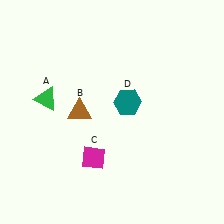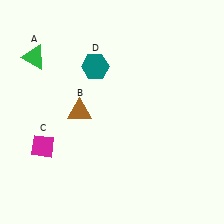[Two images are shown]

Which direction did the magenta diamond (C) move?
The magenta diamond (C) moved left.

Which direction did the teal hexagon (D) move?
The teal hexagon (D) moved up.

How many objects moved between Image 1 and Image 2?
3 objects moved between the two images.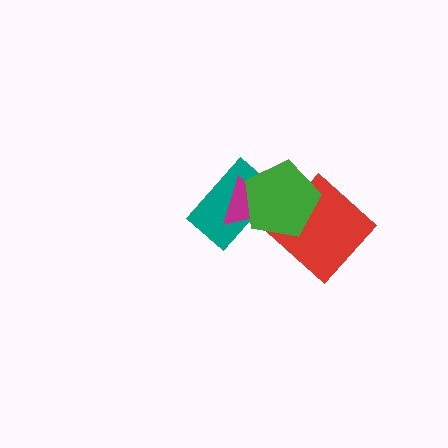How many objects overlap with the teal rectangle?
2 objects overlap with the teal rectangle.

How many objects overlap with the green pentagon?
3 objects overlap with the green pentagon.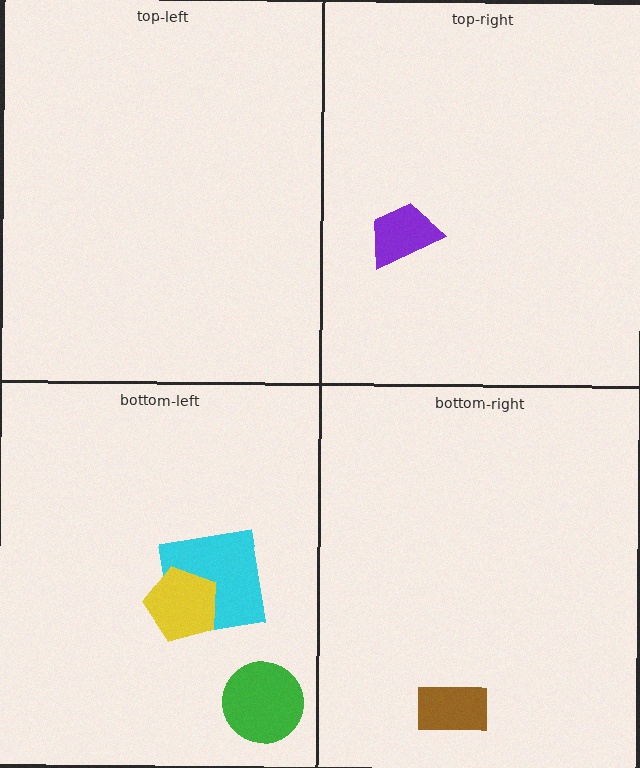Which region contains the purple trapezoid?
The top-right region.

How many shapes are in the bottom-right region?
1.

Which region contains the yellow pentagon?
The bottom-left region.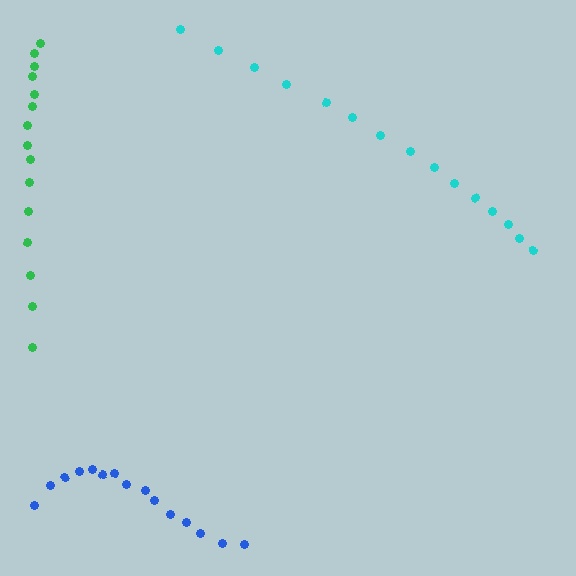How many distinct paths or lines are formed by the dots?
There are 3 distinct paths.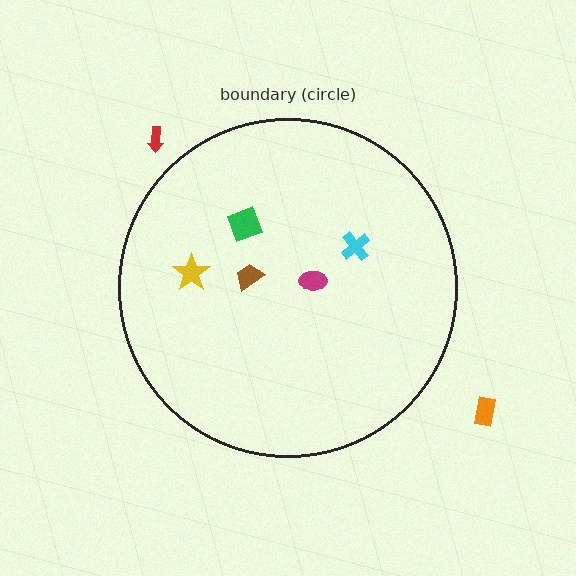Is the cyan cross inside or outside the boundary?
Inside.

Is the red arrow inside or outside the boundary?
Outside.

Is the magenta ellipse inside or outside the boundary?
Inside.